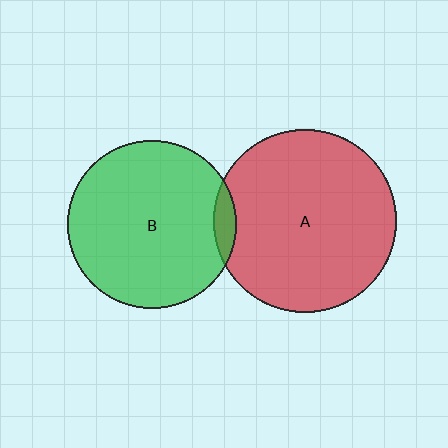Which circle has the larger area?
Circle A (red).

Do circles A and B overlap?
Yes.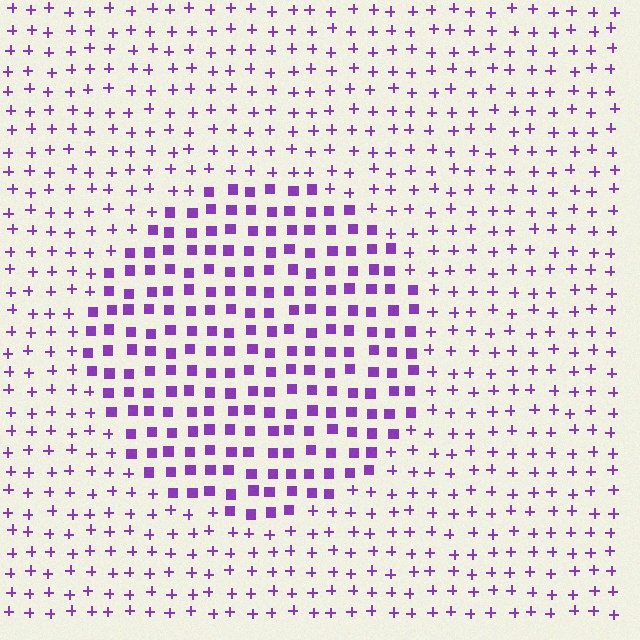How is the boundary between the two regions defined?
The boundary is defined by a change in element shape: squares inside vs. plus signs outside. All elements share the same color and spacing.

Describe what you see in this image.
The image is filled with small purple elements arranged in a uniform grid. A circle-shaped region contains squares, while the surrounding area contains plus signs. The boundary is defined purely by the change in element shape.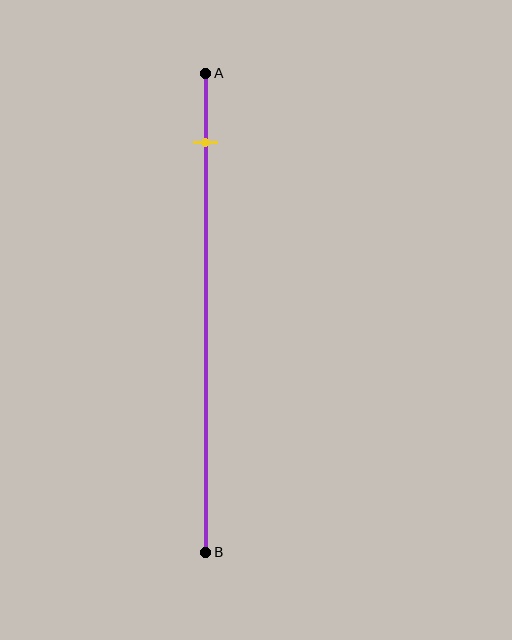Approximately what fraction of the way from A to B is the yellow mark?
The yellow mark is approximately 15% of the way from A to B.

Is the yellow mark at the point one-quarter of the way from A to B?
No, the mark is at about 15% from A, not at the 25% one-quarter point.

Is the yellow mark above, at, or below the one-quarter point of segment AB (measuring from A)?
The yellow mark is above the one-quarter point of segment AB.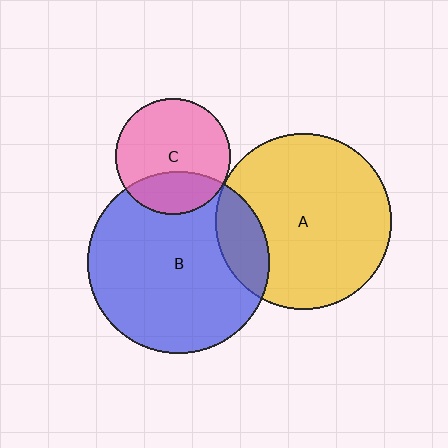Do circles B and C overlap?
Yes.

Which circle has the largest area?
Circle B (blue).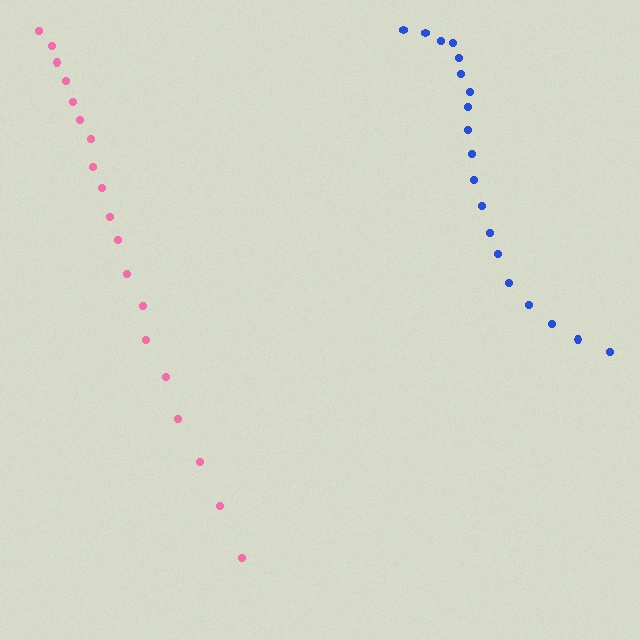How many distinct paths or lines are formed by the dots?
There are 2 distinct paths.